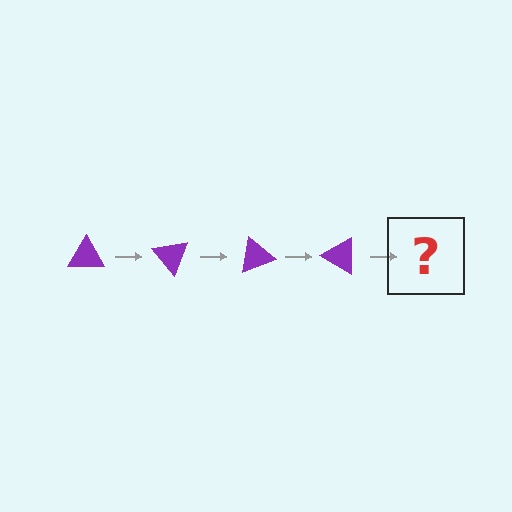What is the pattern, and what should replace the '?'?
The pattern is that the triangle rotates 50 degrees each step. The '?' should be a purple triangle rotated 200 degrees.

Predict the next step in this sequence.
The next step is a purple triangle rotated 200 degrees.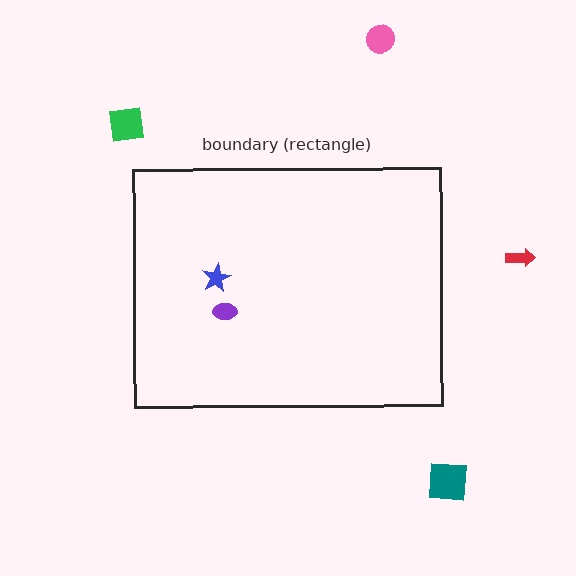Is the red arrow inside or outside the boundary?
Outside.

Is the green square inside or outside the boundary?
Outside.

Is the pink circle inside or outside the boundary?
Outside.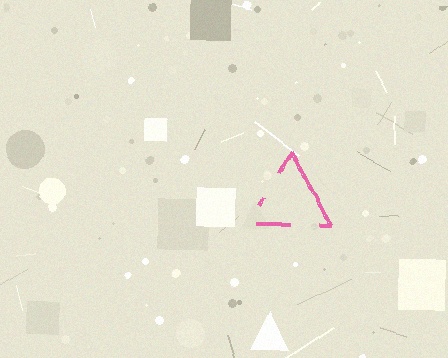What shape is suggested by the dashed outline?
The dashed outline suggests a triangle.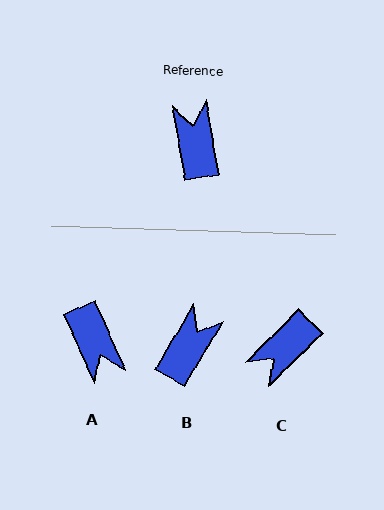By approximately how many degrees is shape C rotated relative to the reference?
Approximately 125 degrees counter-clockwise.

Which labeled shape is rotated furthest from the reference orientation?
A, about 165 degrees away.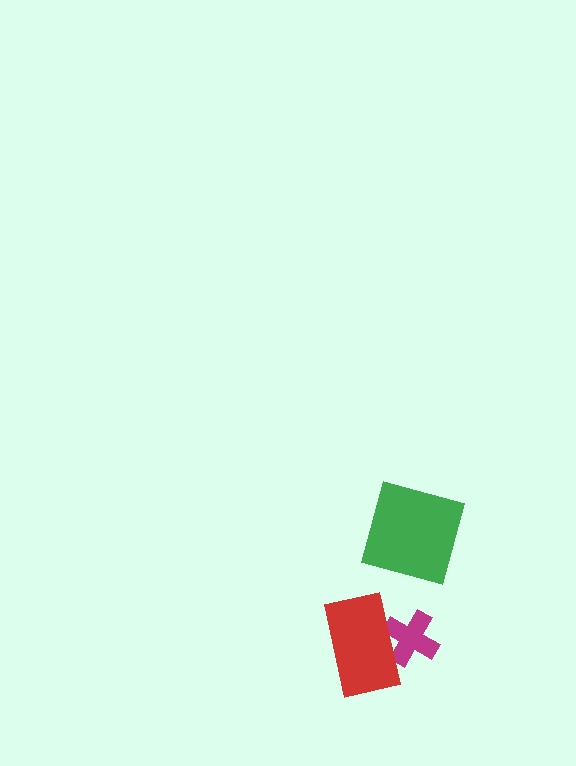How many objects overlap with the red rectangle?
1 object overlaps with the red rectangle.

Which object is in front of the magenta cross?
The red rectangle is in front of the magenta cross.